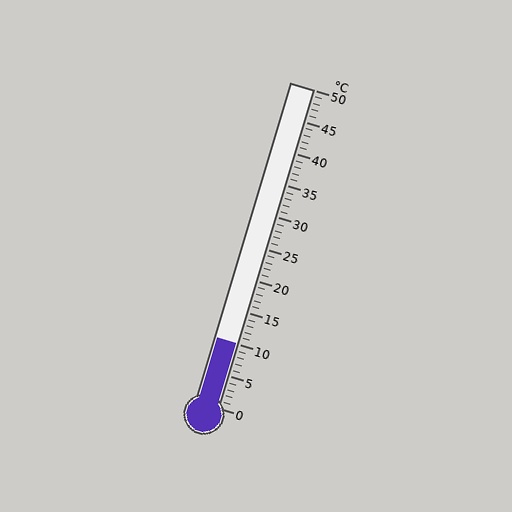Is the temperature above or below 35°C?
The temperature is below 35°C.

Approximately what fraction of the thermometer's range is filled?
The thermometer is filled to approximately 20% of its range.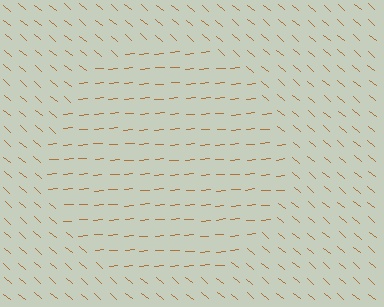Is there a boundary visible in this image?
Yes, there is a texture boundary formed by a change in line orientation.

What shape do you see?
I see a circle.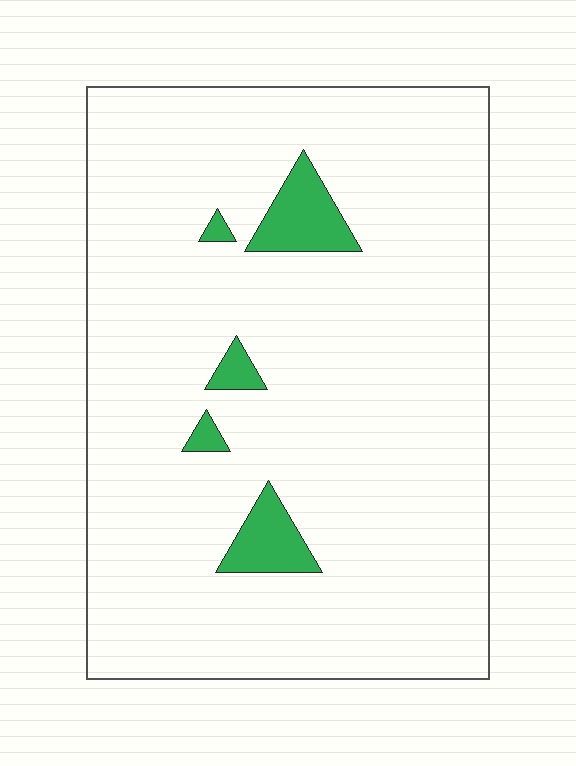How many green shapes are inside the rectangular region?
5.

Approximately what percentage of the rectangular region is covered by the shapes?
Approximately 5%.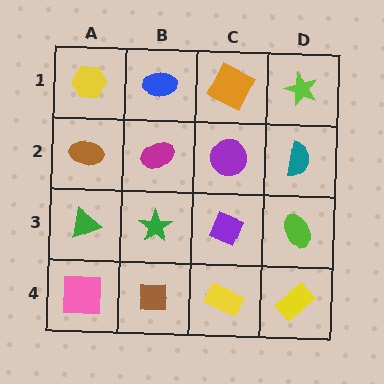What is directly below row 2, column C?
A purple diamond.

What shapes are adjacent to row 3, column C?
A purple circle (row 2, column C), a yellow rectangle (row 4, column C), a green star (row 3, column B), a lime ellipse (row 3, column D).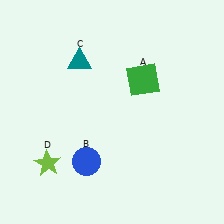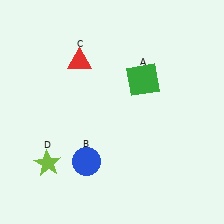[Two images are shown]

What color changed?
The triangle (C) changed from teal in Image 1 to red in Image 2.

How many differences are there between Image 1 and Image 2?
There is 1 difference between the two images.